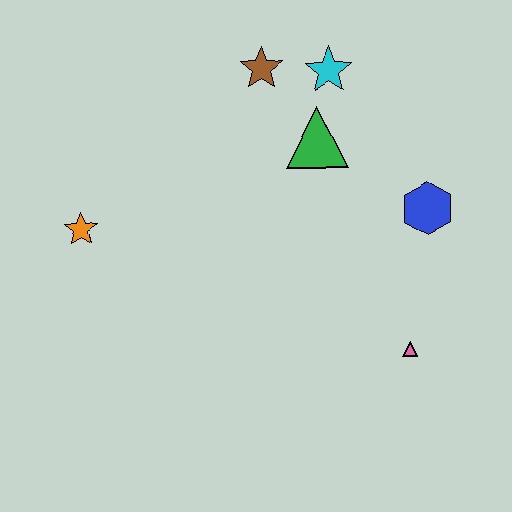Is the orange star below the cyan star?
Yes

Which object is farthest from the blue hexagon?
The orange star is farthest from the blue hexagon.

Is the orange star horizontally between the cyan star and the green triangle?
No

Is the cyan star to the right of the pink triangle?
No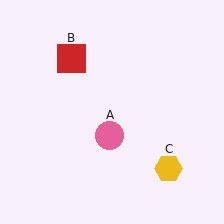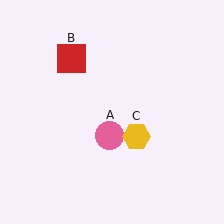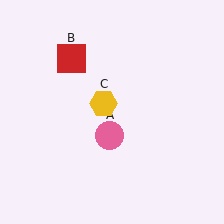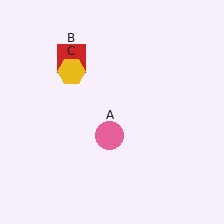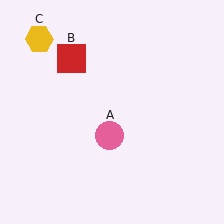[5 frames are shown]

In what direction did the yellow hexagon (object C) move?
The yellow hexagon (object C) moved up and to the left.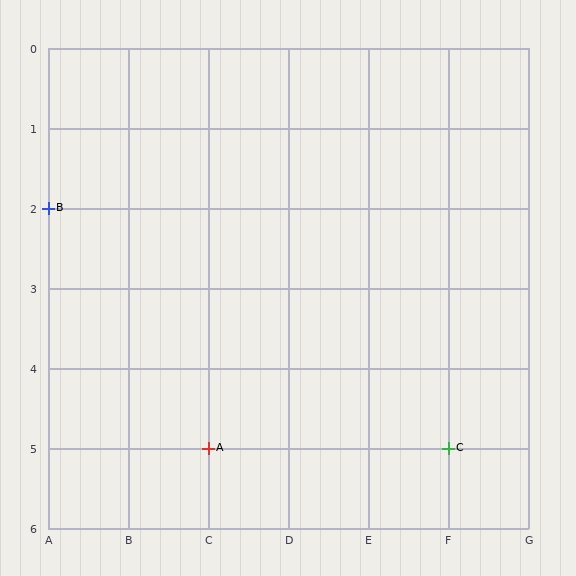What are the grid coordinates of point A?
Point A is at grid coordinates (C, 5).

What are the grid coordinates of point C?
Point C is at grid coordinates (F, 5).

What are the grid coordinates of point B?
Point B is at grid coordinates (A, 2).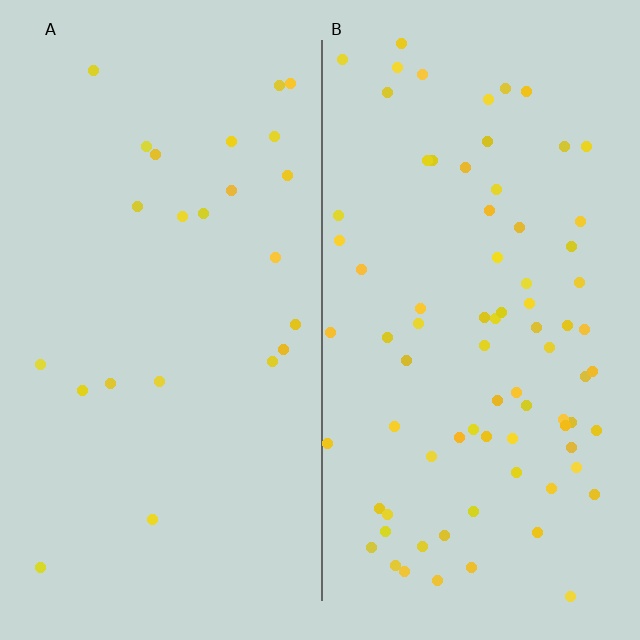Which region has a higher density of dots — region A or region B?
B (the right).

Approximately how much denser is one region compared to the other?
Approximately 3.4× — region B over region A.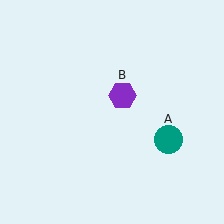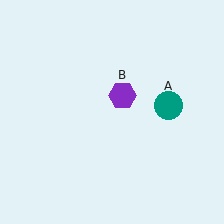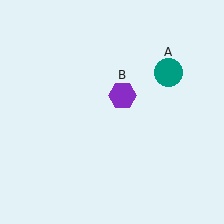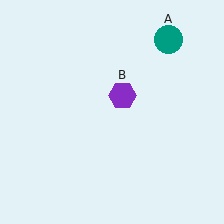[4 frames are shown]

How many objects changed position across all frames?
1 object changed position: teal circle (object A).